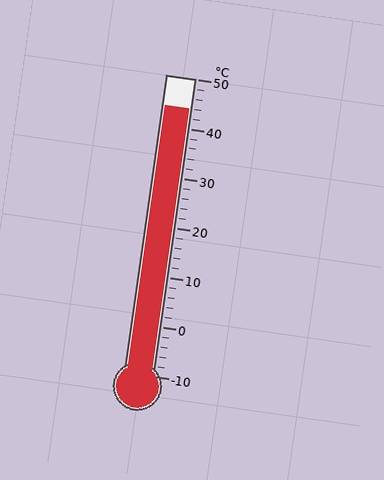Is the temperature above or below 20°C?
The temperature is above 20°C.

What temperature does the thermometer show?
The thermometer shows approximately 44°C.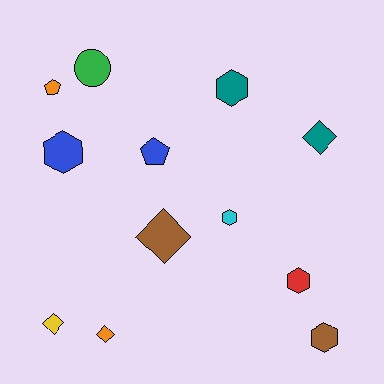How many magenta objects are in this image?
There are no magenta objects.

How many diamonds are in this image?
There are 4 diamonds.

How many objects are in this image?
There are 12 objects.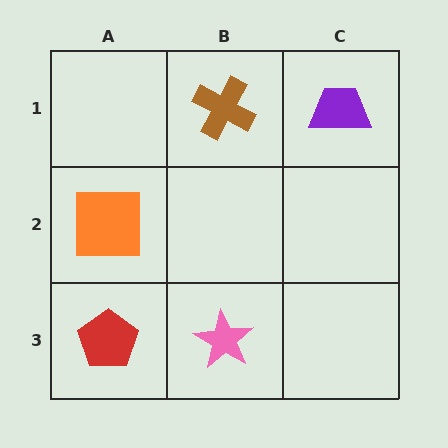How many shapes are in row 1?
2 shapes.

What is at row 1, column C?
A purple trapezoid.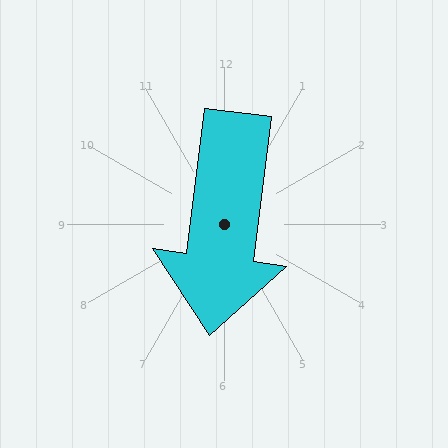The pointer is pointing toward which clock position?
Roughly 6 o'clock.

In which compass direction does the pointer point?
South.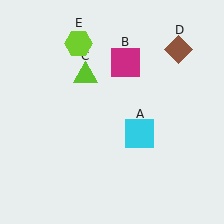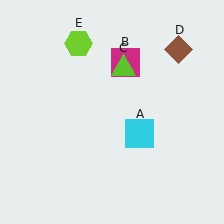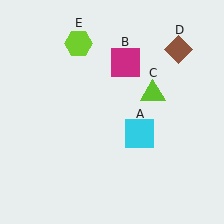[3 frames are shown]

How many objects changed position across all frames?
1 object changed position: lime triangle (object C).